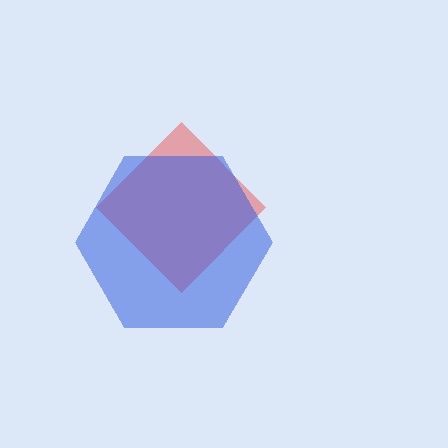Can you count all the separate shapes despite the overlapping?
Yes, there are 2 separate shapes.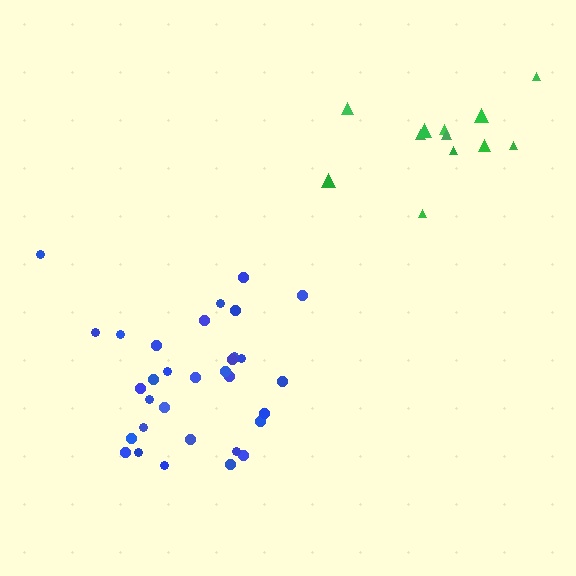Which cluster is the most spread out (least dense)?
Green.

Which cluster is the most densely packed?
Blue.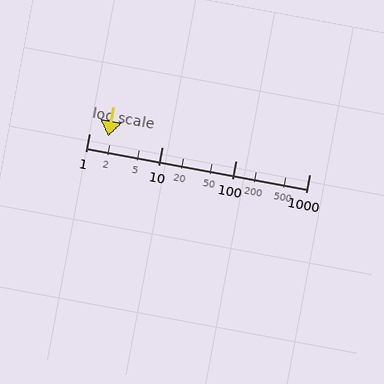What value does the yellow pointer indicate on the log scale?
The pointer indicates approximately 1.8.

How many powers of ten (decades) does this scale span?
The scale spans 3 decades, from 1 to 1000.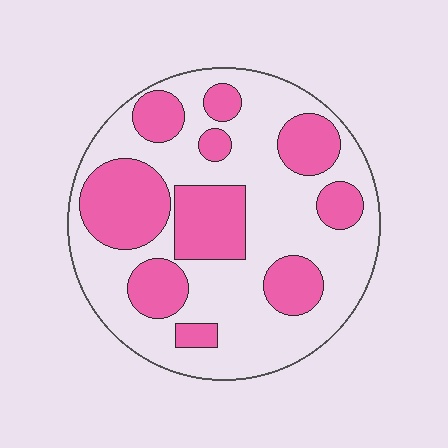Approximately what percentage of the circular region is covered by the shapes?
Approximately 35%.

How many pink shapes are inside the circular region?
10.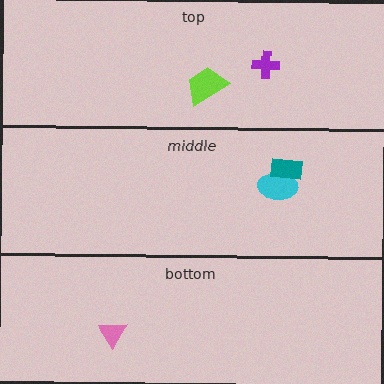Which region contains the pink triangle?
The bottom region.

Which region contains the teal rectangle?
The middle region.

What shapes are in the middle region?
The cyan ellipse, the teal rectangle.